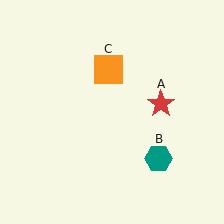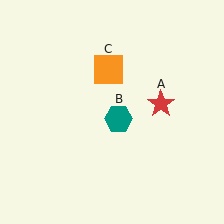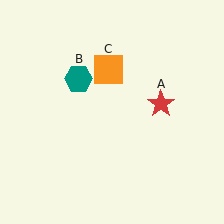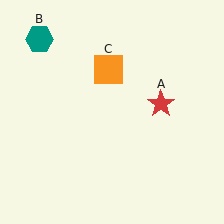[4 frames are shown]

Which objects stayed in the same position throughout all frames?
Red star (object A) and orange square (object C) remained stationary.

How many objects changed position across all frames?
1 object changed position: teal hexagon (object B).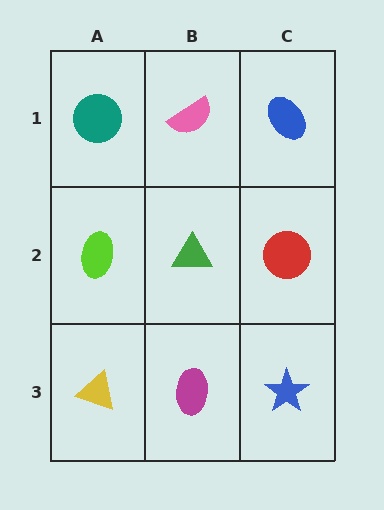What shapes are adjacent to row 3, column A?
A lime ellipse (row 2, column A), a magenta ellipse (row 3, column B).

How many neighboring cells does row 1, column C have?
2.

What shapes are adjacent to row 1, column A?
A lime ellipse (row 2, column A), a pink semicircle (row 1, column B).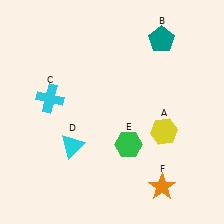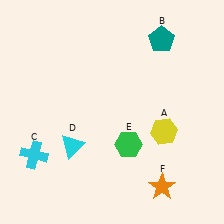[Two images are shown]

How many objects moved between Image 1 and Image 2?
1 object moved between the two images.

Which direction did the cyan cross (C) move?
The cyan cross (C) moved down.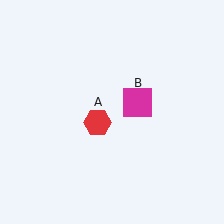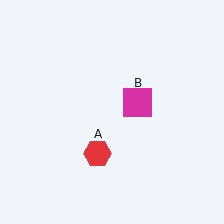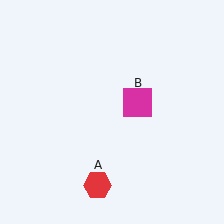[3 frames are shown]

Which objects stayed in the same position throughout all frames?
Magenta square (object B) remained stationary.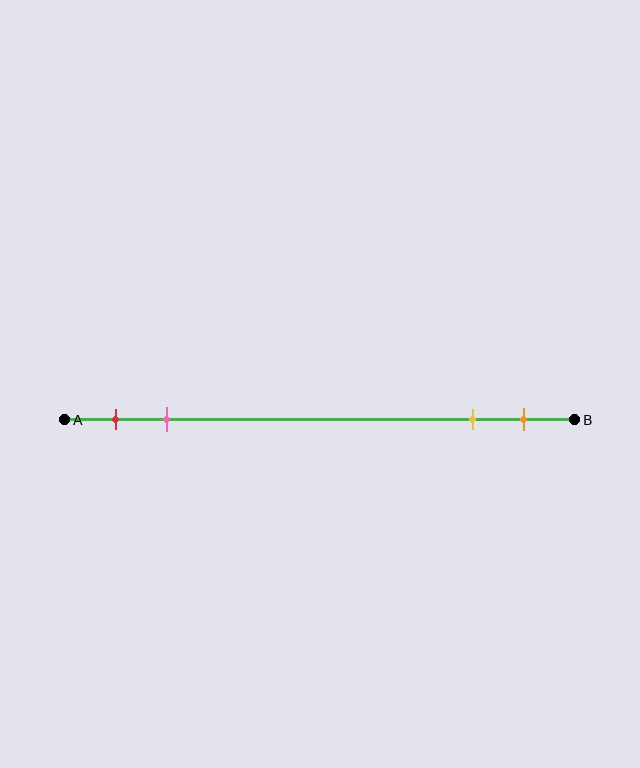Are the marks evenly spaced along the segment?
No, the marks are not evenly spaced.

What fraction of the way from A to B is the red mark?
The red mark is approximately 10% (0.1) of the way from A to B.